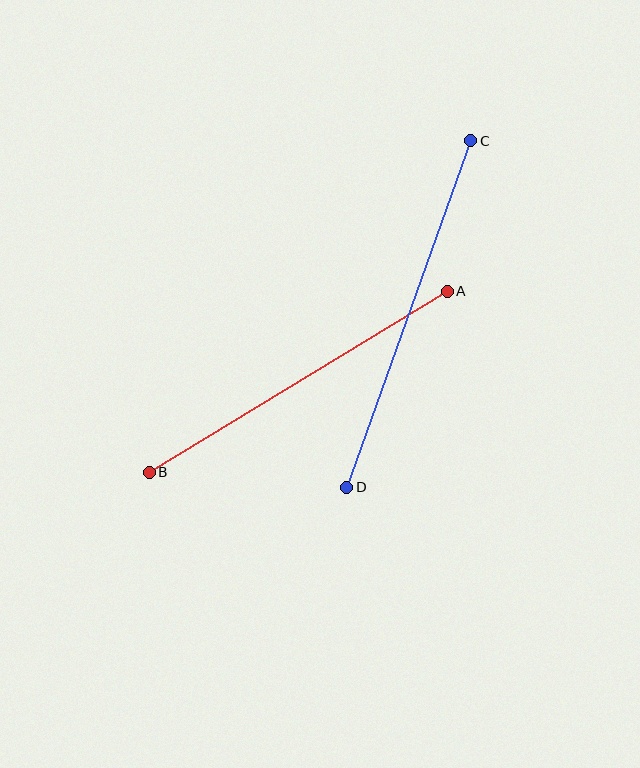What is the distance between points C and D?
The distance is approximately 368 pixels.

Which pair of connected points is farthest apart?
Points C and D are farthest apart.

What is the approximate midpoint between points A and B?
The midpoint is at approximately (298, 382) pixels.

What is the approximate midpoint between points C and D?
The midpoint is at approximately (409, 314) pixels.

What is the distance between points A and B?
The distance is approximately 349 pixels.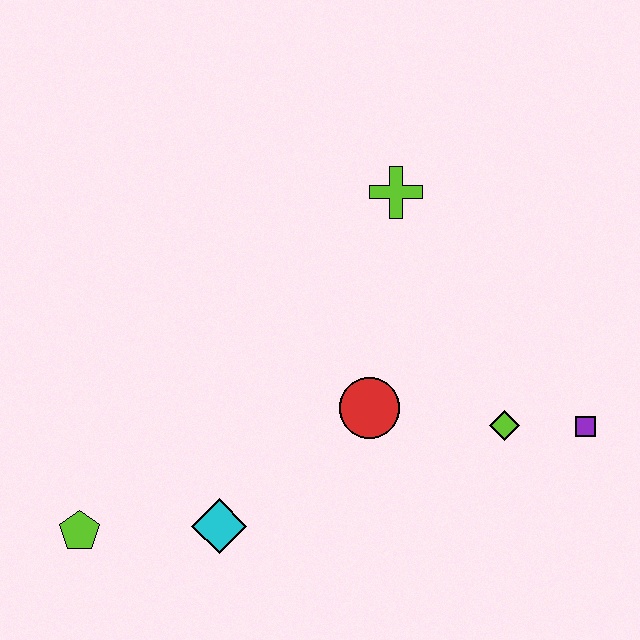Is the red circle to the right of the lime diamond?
No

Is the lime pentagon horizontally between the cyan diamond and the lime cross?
No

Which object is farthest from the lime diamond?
The lime pentagon is farthest from the lime diamond.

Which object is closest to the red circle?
The lime diamond is closest to the red circle.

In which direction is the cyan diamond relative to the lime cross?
The cyan diamond is below the lime cross.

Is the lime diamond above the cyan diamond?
Yes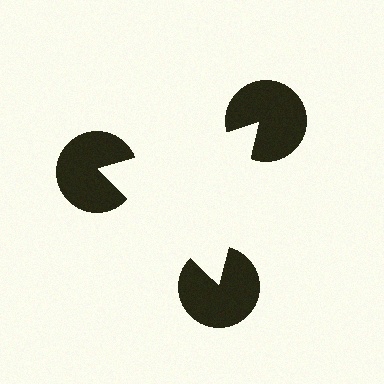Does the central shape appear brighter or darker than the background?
It typically appears slightly brighter than the background, even though no actual brightness change is drawn.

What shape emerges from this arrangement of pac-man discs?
An illusory triangle — its edges are inferred from the aligned wedge cuts in the pac-man discs, not physically drawn.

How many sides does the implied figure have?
3 sides.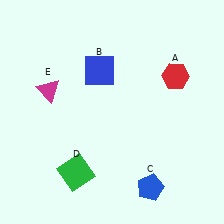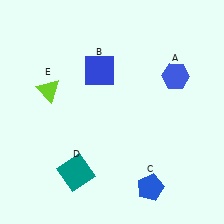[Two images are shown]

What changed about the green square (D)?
In Image 1, D is green. In Image 2, it changed to teal.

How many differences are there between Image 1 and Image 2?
There are 3 differences between the two images.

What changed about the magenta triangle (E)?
In Image 1, E is magenta. In Image 2, it changed to lime.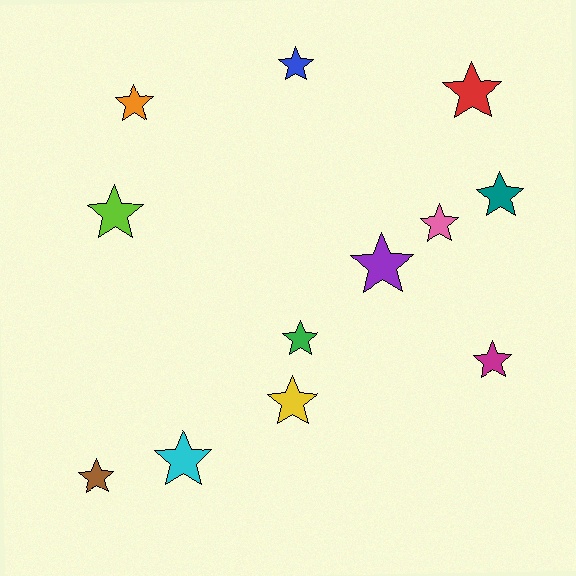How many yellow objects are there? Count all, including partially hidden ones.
There is 1 yellow object.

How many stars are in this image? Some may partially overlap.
There are 12 stars.